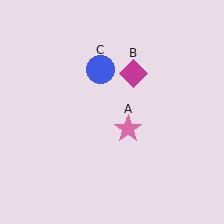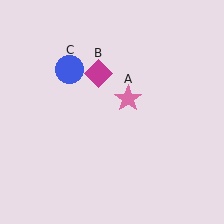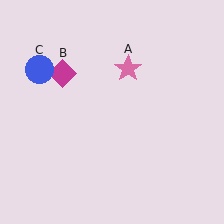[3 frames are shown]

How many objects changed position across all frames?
3 objects changed position: pink star (object A), magenta diamond (object B), blue circle (object C).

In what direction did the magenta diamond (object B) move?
The magenta diamond (object B) moved left.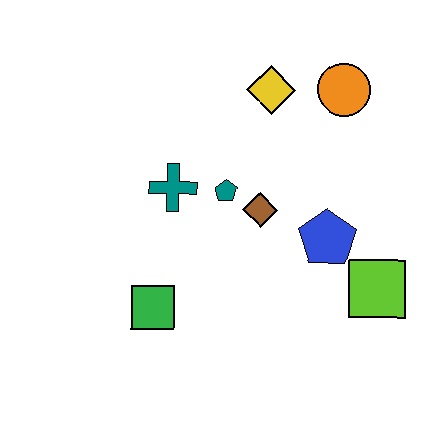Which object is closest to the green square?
The teal cross is closest to the green square.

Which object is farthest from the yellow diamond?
The green square is farthest from the yellow diamond.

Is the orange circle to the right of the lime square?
No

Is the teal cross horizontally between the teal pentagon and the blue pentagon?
No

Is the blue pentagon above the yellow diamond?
No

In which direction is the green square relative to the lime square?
The green square is to the left of the lime square.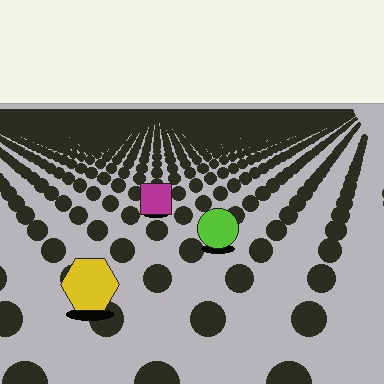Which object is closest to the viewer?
The yellow hexagon is closest. The texture marks near it are larger and more spread out.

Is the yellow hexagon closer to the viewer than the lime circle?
Yes. The yellow hexagon is closer — you can tell from the texture gradient: the ground texture is coarser near it.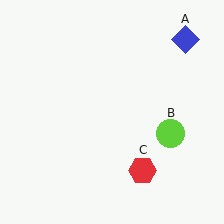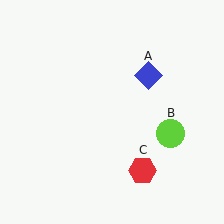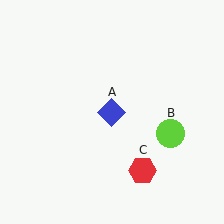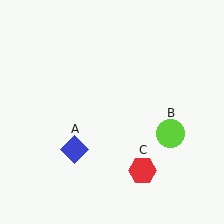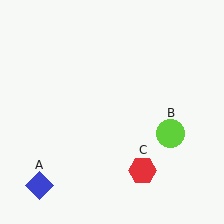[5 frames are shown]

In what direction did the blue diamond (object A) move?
The blue diamond (object A) moved down and to the left.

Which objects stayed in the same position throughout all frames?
Lime circle (object B) and red hexagon (object C) remained stationary.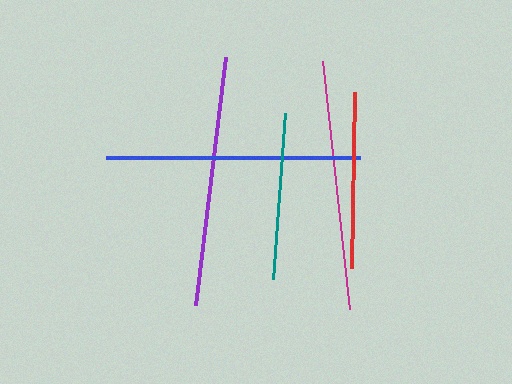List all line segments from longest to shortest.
From longest to shortest: blue, magenta, purple, red, teal.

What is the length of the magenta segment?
The magenta segment is approximately 250 pixels long.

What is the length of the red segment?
The red segment is approximately 176 pixels long.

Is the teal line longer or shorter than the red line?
The red line is longer than the teal line.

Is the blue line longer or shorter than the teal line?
The blue line is longer than the teal line.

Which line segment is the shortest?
The teal line is the shortest at approximately 167 pixels.